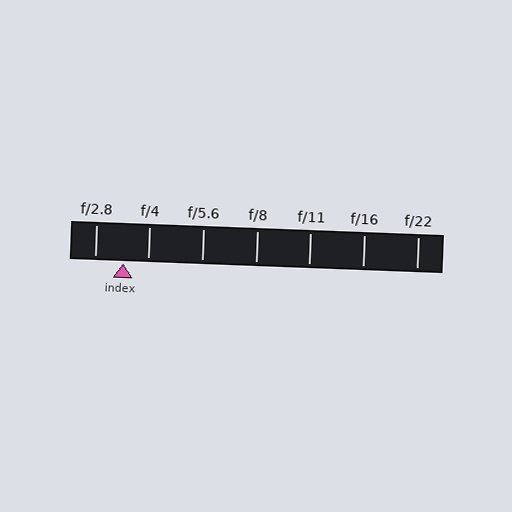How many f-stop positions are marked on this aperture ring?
There are 7 f-stop positions marked.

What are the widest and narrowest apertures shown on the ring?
The widest aperture shown is f/2.8 and the narrowest is f/22.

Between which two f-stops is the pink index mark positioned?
The index mark is between f/2.8 and f/4.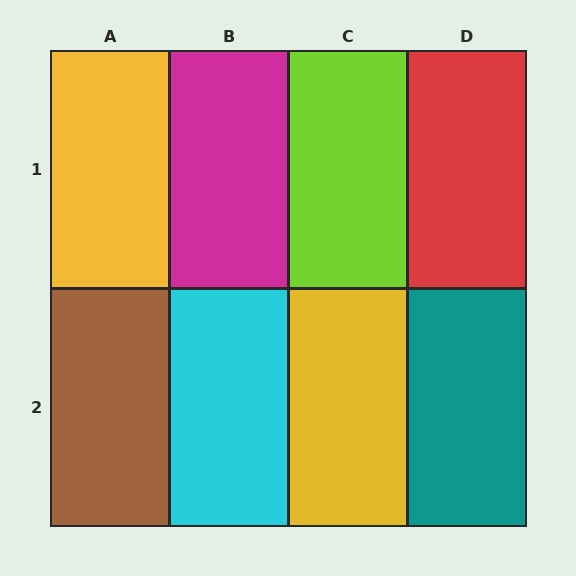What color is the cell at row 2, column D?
Teal.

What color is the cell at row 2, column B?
Cyan.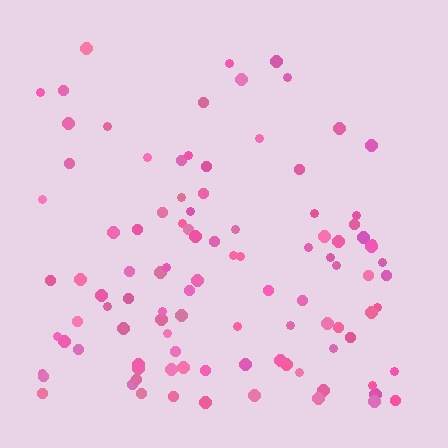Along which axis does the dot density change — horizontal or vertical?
Vertical.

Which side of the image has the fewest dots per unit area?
The top.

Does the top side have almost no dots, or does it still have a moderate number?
Still a moderate number, just noticeably fewer than the bottom.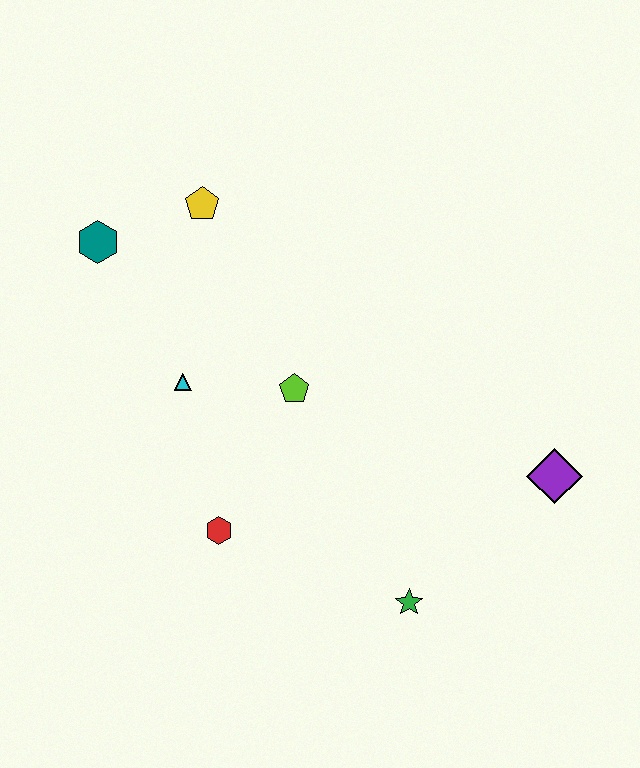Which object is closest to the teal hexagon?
The yellow pentagon is closest to the teal hexagon.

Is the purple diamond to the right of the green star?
Yes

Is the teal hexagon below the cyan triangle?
No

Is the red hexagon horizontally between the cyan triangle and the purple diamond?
Yes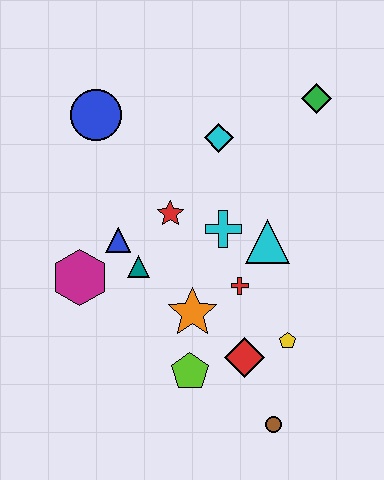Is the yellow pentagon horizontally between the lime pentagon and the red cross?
No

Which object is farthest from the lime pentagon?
The green diamond is farthest from the lime pentagon.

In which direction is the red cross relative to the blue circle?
The red cross is below the blue circle.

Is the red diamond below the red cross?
Yes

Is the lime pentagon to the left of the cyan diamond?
Yes